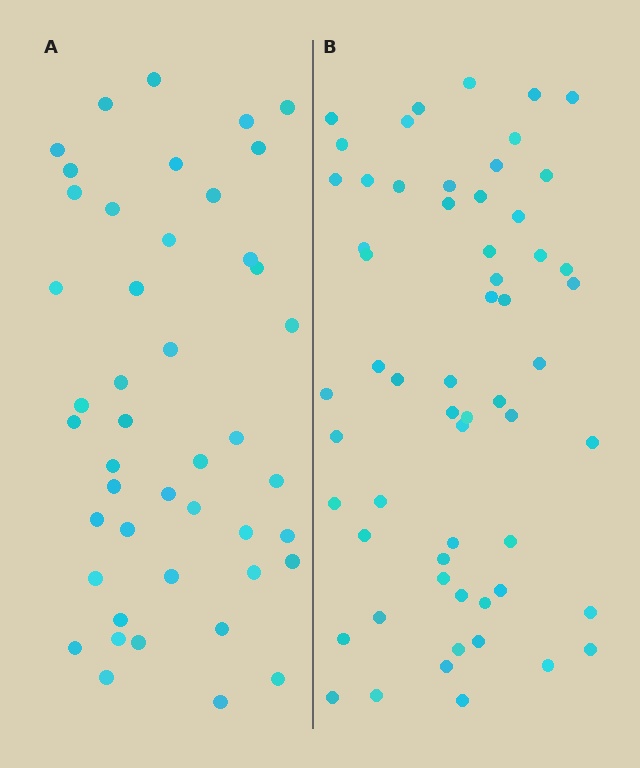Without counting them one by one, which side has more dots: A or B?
Region B (the right region) has more dots.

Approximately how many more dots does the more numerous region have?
Region B has approximately 15 more dots than region A.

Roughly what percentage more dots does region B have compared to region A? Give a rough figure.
About 30% more.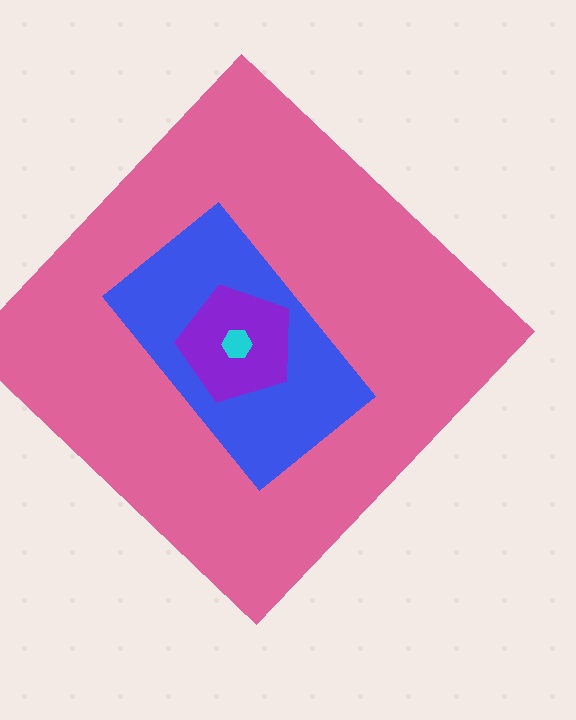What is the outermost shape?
The pink diamond.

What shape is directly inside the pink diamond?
The blue rectangle.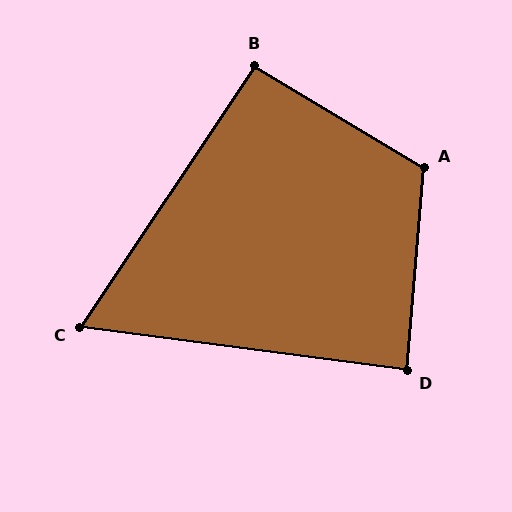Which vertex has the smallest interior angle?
C, at approximately 64 degrees.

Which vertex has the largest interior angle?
A, at approximately 116 degrees.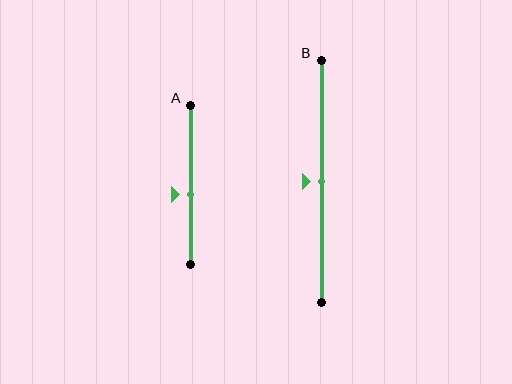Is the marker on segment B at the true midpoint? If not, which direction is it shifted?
Yes, the marker on segment B is at the true midpoint.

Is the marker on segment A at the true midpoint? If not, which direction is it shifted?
No, the marker on segment A is shifted downward by about 6% of the segment length.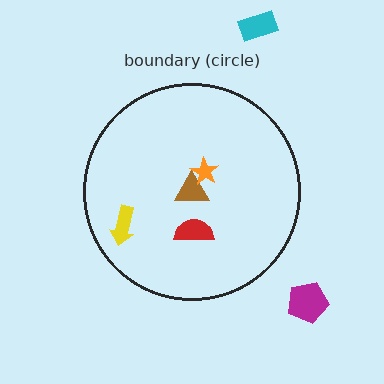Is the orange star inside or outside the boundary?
Inside.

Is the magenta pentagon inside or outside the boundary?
Outside.